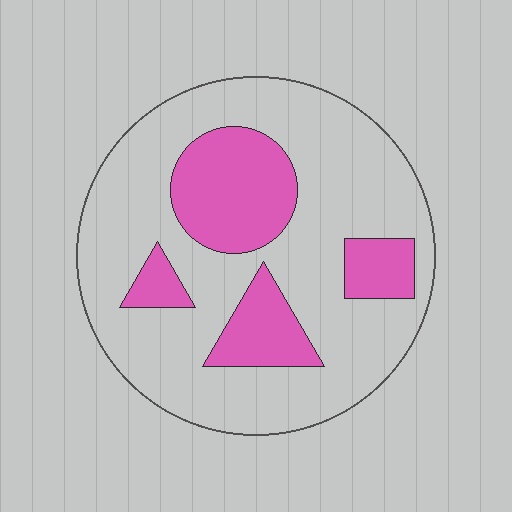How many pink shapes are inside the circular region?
4.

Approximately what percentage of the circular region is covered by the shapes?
Approximately 25%.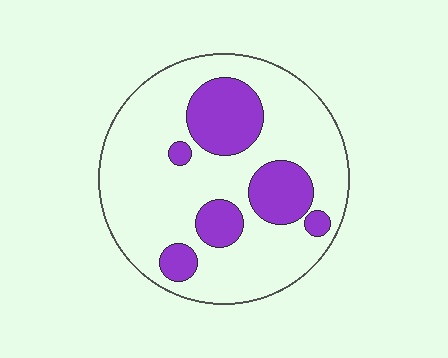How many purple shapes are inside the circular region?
6.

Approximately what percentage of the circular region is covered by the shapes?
Approximately 25%.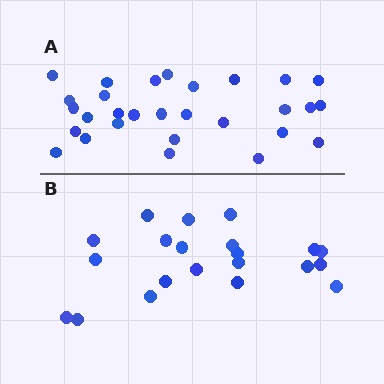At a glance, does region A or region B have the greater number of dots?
Region A (the top region) has more dots.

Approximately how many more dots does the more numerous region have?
Region A has roughly 8 or so more dots than region B.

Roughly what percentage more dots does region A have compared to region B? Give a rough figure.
About 40% more.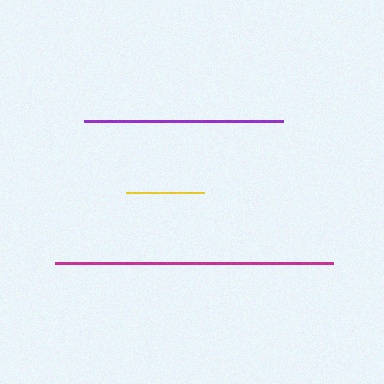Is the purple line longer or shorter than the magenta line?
The magenta line is longer than the purple line.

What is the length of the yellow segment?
The yellow segment is approximately 78 pixels long.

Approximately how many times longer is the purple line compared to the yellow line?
The purple line is approximately 2.5 times the length of the yellow line.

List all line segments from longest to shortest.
From longest to shortest: magenta, purple, yellow.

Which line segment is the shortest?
The yellow line is the shortest at approximately 78 pixels.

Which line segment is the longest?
The magenta line is the longest at approximately 278 pixels.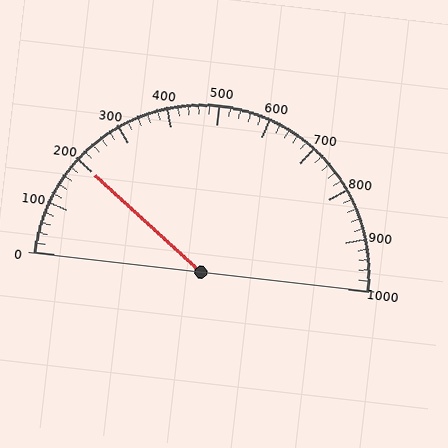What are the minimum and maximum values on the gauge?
The gauge ranges from 0 to 1000.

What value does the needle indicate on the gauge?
The needle indicates approximately 200.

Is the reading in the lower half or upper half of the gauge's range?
The reading is in the lower half of the range (0 to 1000).